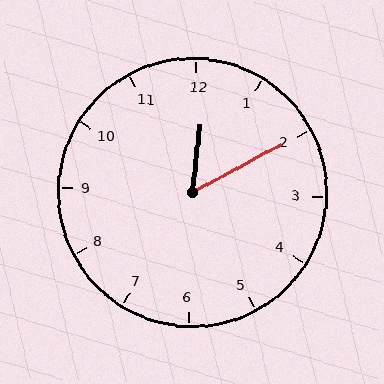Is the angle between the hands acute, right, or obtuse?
It is acute.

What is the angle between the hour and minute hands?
Approximately 55 degrees.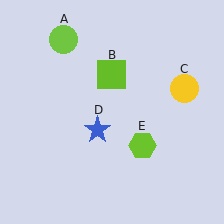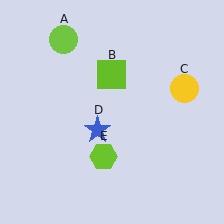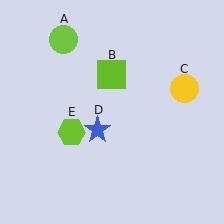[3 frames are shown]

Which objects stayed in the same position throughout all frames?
Lime circle (object A) and lime square (object B) and yellow circle (object C) and blue star (object D) remained stationary.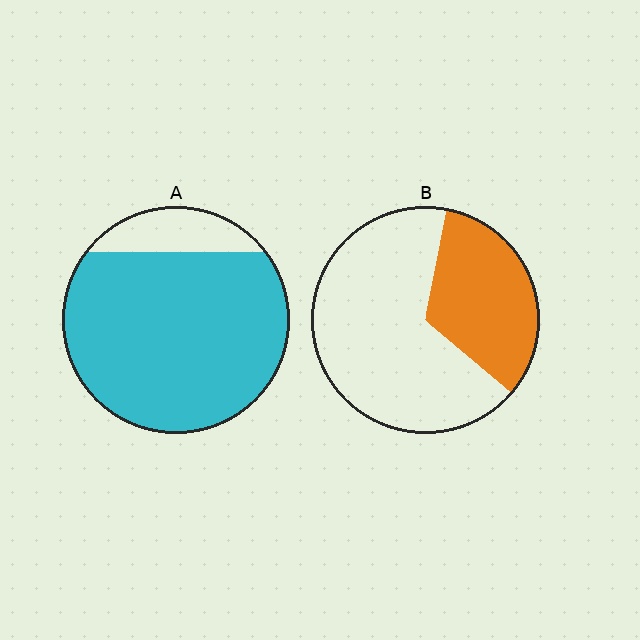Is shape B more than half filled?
No.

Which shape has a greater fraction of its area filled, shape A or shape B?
Shape A.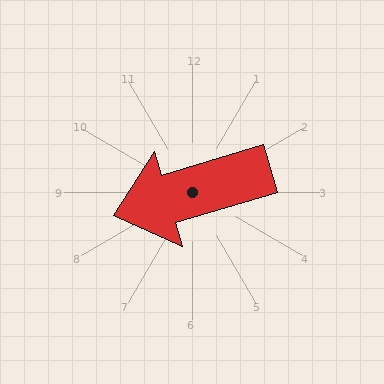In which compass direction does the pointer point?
West.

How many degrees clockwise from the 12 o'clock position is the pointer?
Approximately 253 degrees.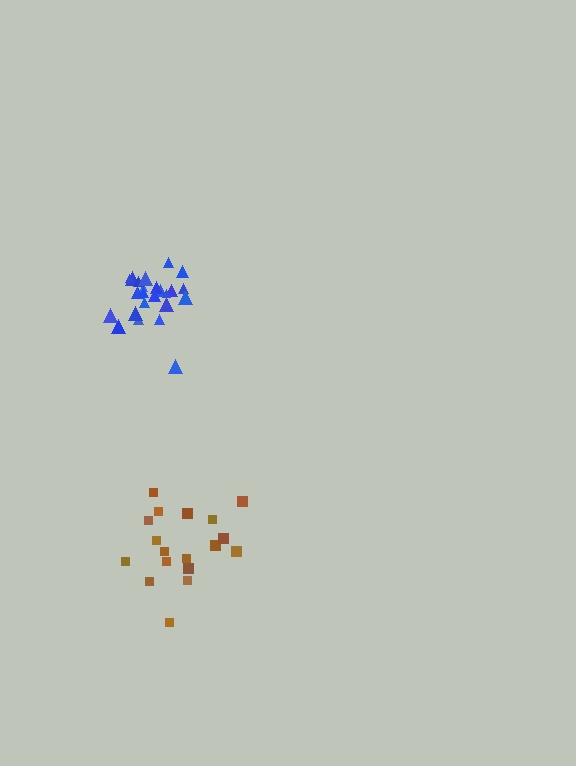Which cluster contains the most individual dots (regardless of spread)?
Blue (24).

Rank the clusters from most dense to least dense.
blue, brown.